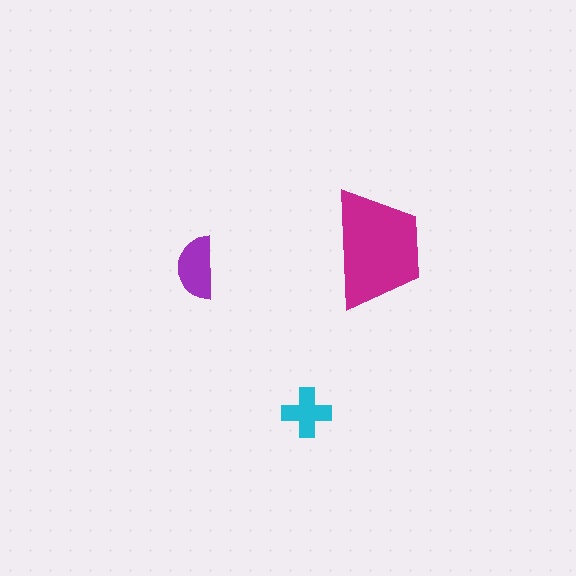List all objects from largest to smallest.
The magenta trapezoid, the purple semicircle, the cyan cross.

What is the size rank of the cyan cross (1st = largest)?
3rd.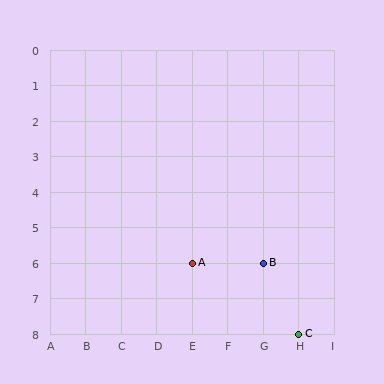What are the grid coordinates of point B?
Point B is at grid coordinates (G, 6).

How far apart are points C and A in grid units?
Points C and A are 3 columns and 2 rows apart (about 3.6 grid units diagonally).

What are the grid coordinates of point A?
Point A is at grid coordinates (E, 6).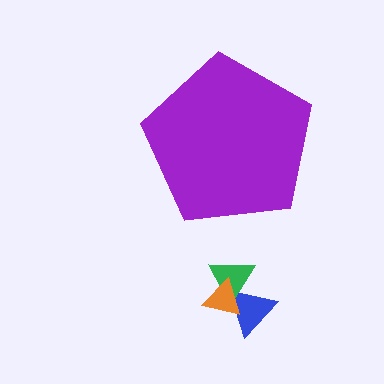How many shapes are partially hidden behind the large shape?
0 shapes are partially hidden.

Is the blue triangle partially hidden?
No, the blue triangle is fully visible.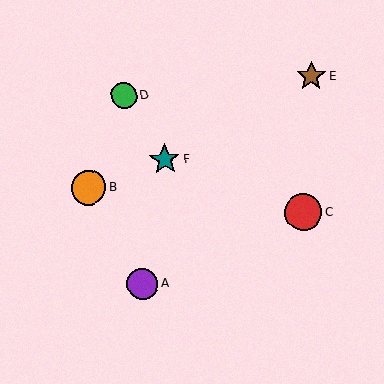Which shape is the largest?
The red circle (labeled C) is the largest.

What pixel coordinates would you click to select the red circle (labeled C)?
Click at (304, 212) to select the red circle C.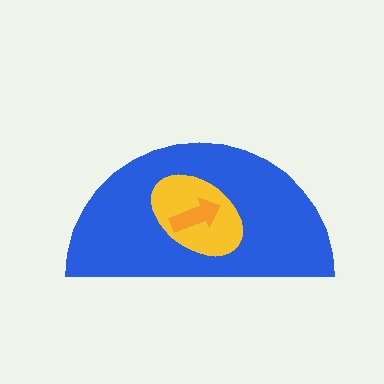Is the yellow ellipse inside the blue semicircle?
Yes.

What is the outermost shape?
The blue semicircle.